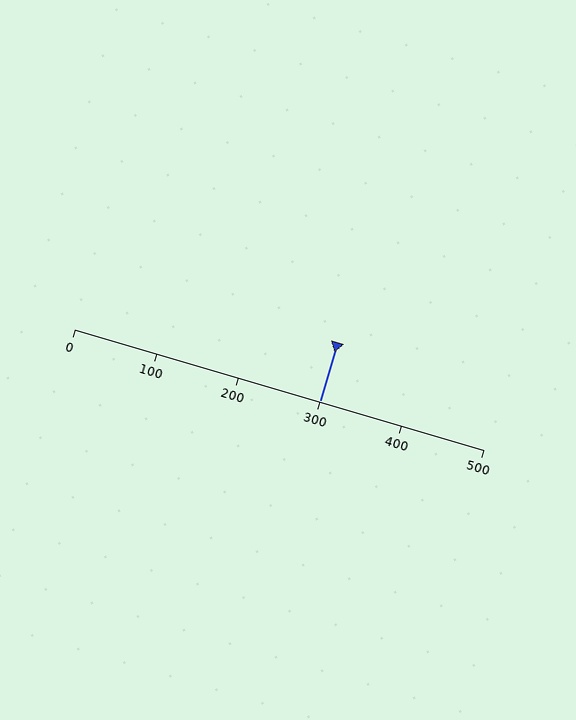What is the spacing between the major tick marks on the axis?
The major ticks are spaced 100 apart.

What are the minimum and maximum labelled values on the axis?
The axis runs from 0 to 500.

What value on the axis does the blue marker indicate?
The marker indicates approximately 300.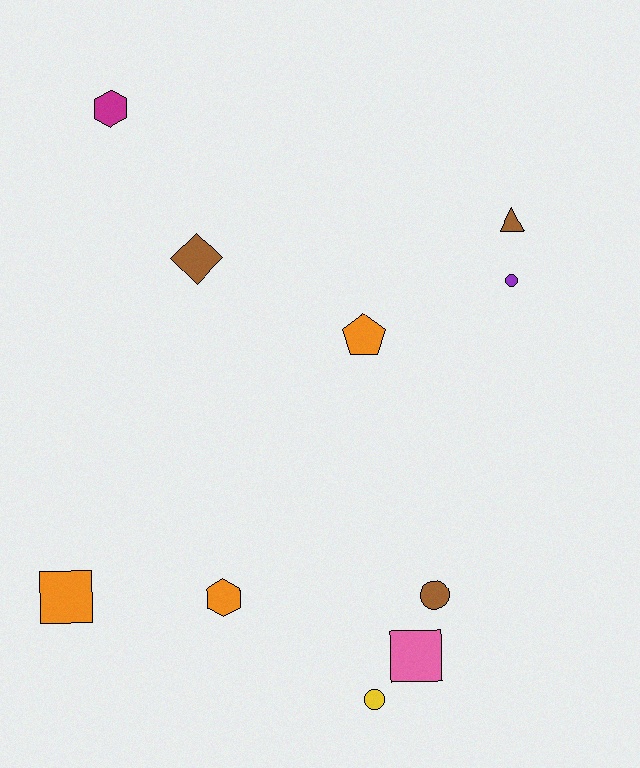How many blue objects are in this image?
There are no blue objects.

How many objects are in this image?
There are 10 objects.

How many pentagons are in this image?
There is 1 pentagon.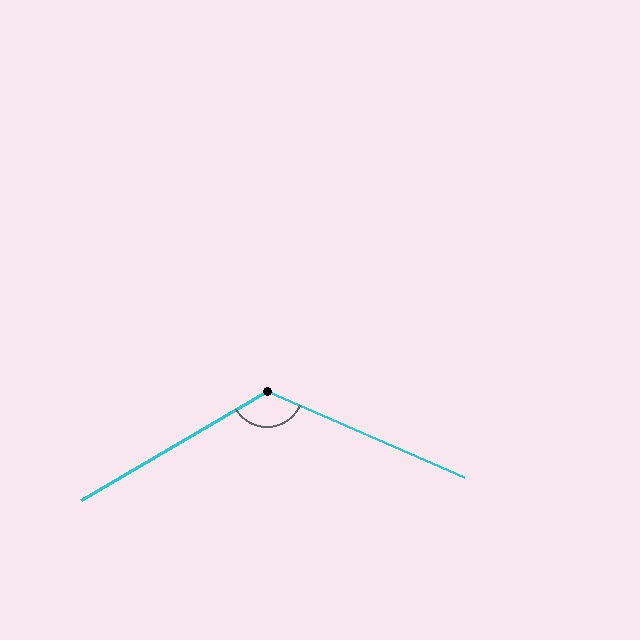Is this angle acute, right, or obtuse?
It is obtuse.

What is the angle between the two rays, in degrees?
Approximately 126 degrees.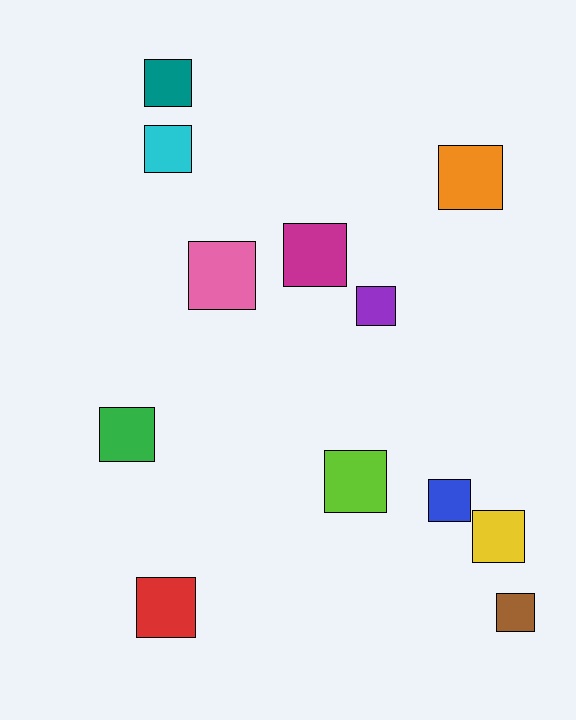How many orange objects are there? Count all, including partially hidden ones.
There is 1 orange object.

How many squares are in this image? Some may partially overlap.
There are 12 squares.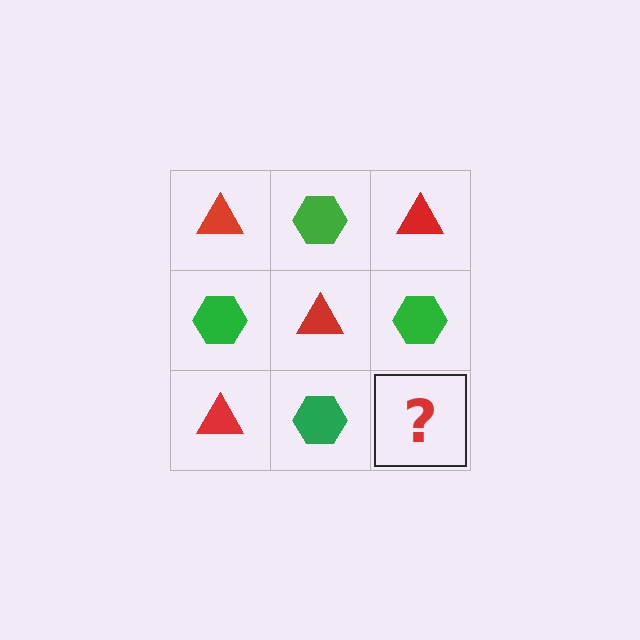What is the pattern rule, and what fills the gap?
The rule is that it alternates red triangle and green hexagon in a checkerboard pattern. The gap should be filled with a red triangle.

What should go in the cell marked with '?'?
The missing cell should contain a red triangle.